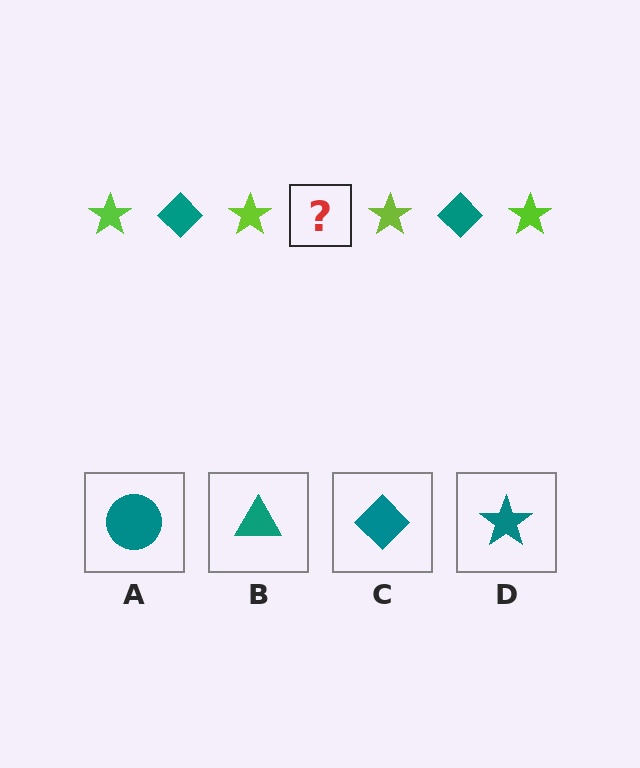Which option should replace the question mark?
Option C.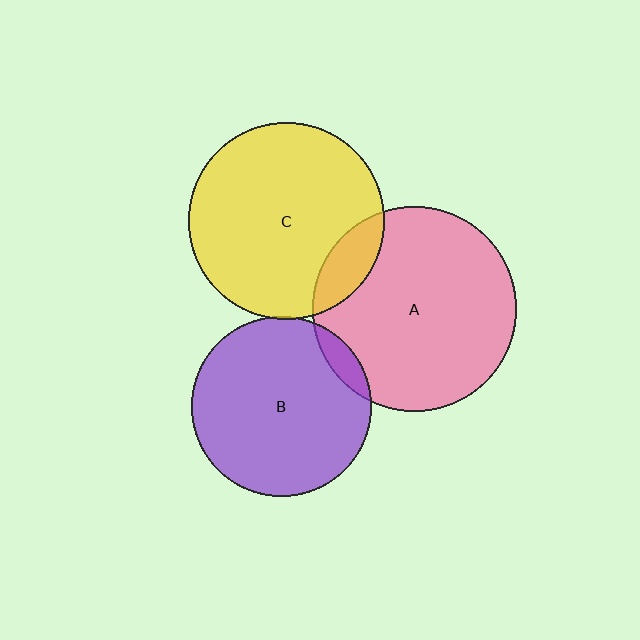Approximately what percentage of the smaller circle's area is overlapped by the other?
Approximately 15%.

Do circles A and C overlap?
Yes.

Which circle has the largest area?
Circle A (pink).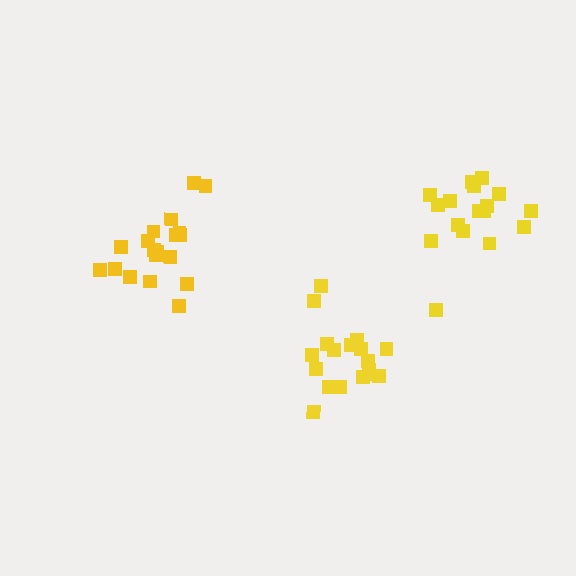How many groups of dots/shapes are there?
There are 3 groups.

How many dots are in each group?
Group 1: 19 dots, Group 2: 18 dots, Group 3: 17 dots (54 total).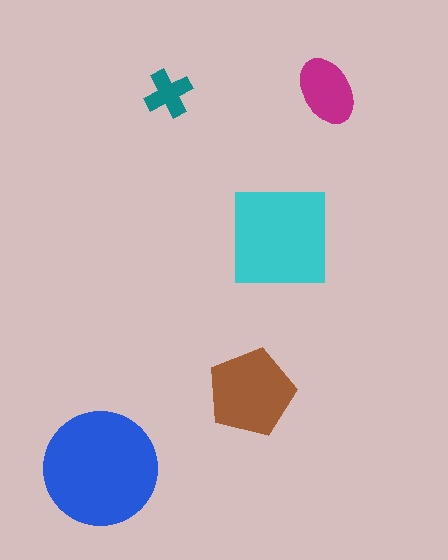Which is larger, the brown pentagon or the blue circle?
The blue circle.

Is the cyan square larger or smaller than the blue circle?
Smaller.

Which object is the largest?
The blue circle.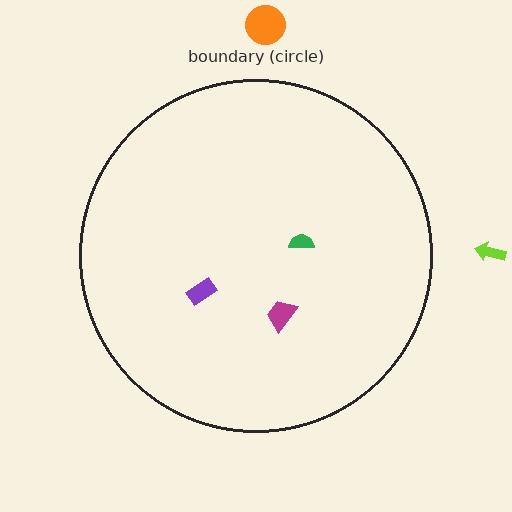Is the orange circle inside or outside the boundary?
Outside.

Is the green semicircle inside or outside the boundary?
Inside.